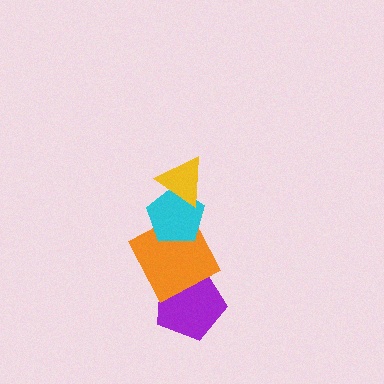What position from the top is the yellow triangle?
The yellow triangle is 1st from the top.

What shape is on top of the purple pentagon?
The orange square is on top of the purple pentagon.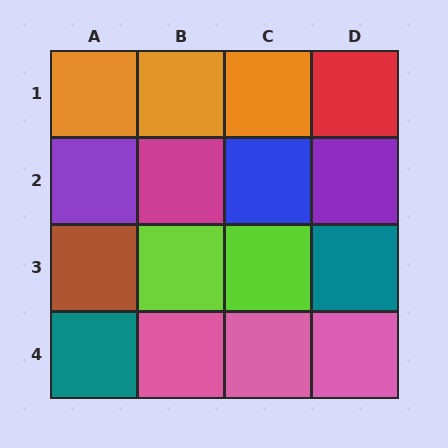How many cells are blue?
1 cell is blue.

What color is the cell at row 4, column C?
Pink.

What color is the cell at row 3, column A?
Brown.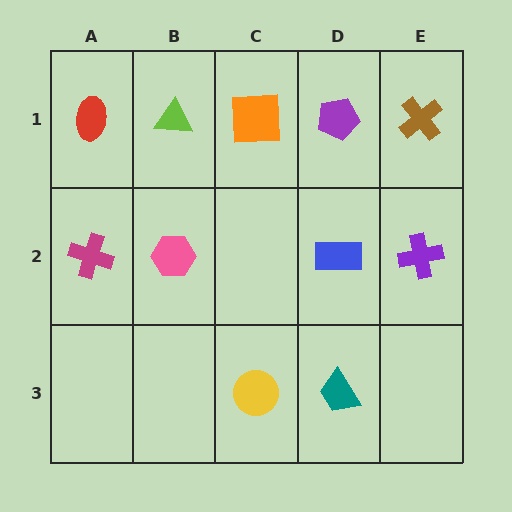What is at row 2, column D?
A blue rectangle.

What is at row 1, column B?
A lime triangle.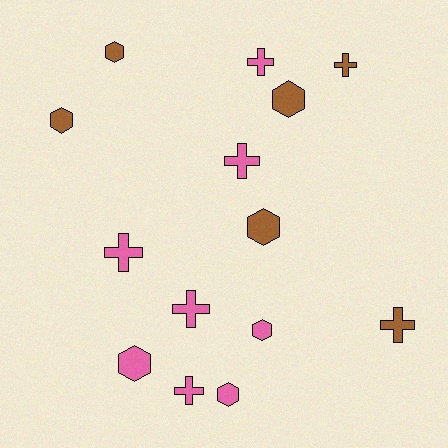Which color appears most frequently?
Pink, with 8 objects.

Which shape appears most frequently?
Cross, with 7 objects.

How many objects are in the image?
There are 14 objects.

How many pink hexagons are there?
There are 3 pink hexagons.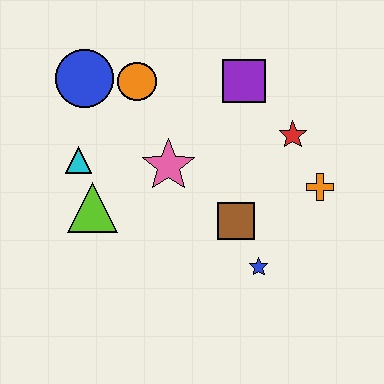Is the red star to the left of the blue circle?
No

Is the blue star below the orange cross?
Yes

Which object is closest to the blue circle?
The orange circle is closest to the blue circle.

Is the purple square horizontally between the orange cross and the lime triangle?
Yes